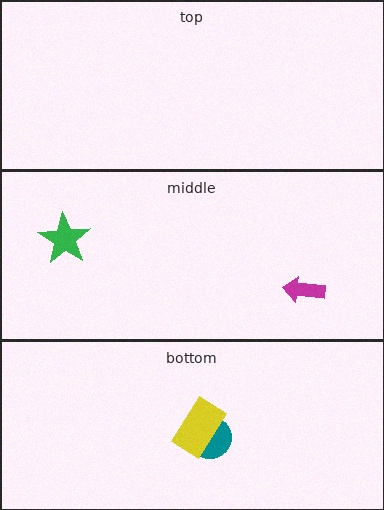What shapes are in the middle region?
The magenta arrow, the green star.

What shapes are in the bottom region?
The teal circle, the yellow rectangle.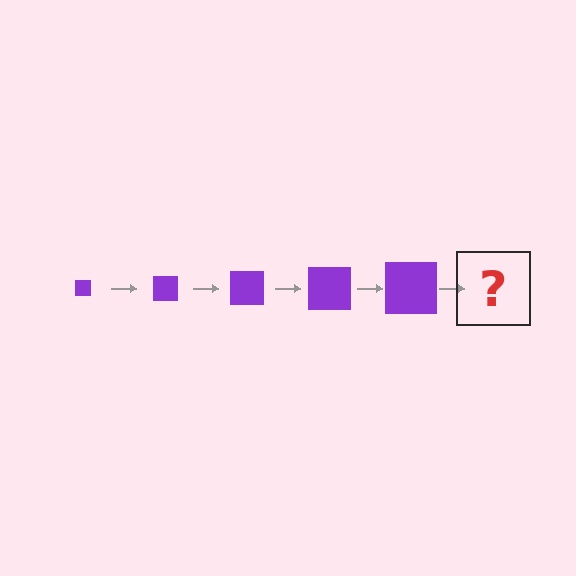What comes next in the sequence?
The next element should be a purple square, larger than the previous one.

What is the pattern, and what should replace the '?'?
The pattern is that the square gets progressively larger each step. The '?' should be a purple square, larger than the previous one.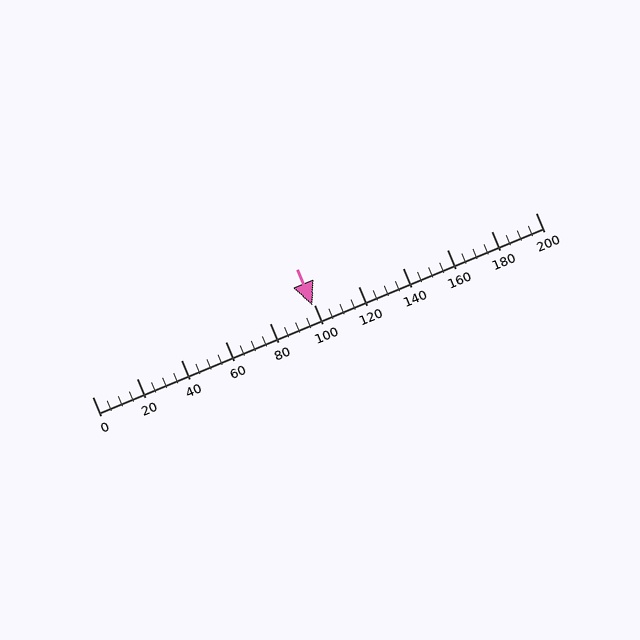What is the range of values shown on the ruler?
The ruler shows values from 0 to 200.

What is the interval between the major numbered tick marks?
The major tick marks are spaced 20 units apart.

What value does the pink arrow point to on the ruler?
The pink arrow points to approximately 99.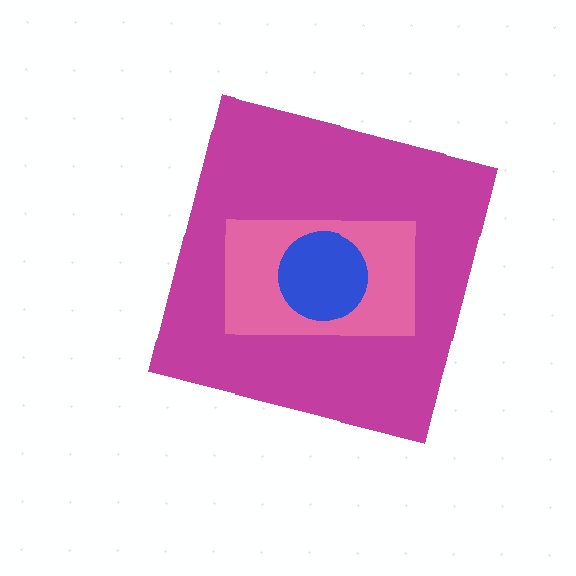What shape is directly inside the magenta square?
The pink rectangle.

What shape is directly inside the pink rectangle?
The blue circle.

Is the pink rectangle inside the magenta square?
Yes.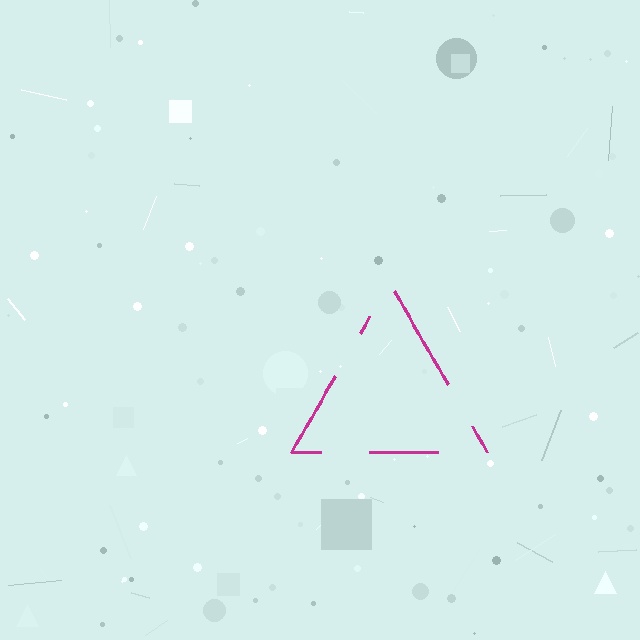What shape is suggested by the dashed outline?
The dashed outline suggests a triangle.